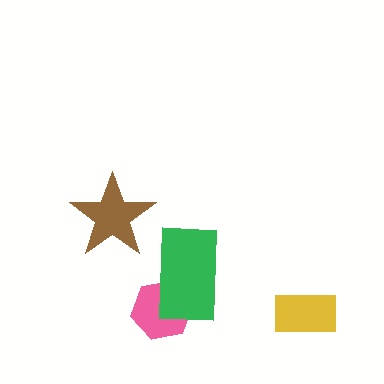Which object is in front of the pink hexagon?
The green rectangle is in front of the pink hexagon.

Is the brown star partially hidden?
No, no other shape covers it.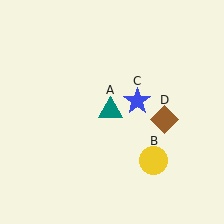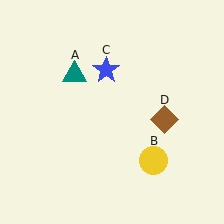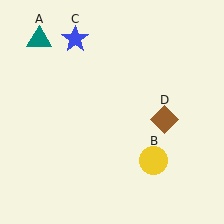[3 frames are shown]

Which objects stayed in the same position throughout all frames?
Yellow circle (object B) and brown diamond (object D) remained stationary.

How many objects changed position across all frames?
2 objects changed position: teal triangle (object A), blue star (object C).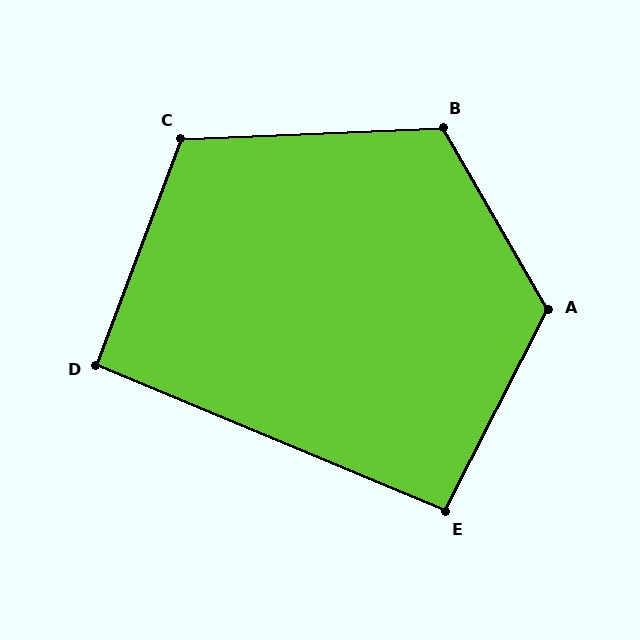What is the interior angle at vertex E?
Approximately 94 degrees (approximately right).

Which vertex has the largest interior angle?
A, at approximately 123 degrees.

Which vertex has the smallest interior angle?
D, at approximately 92 degrees.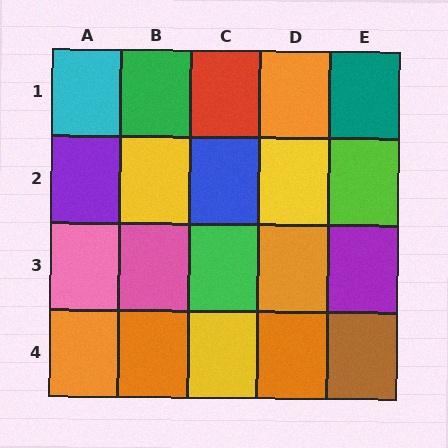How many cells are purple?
2 cells are purple.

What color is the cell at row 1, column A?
Cyan.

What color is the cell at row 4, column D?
Orange.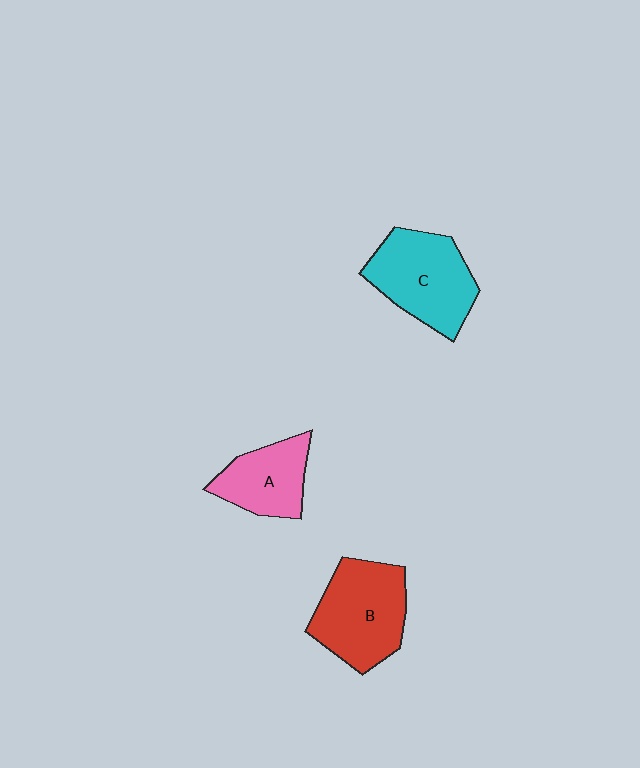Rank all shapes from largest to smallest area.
From largest to smallest: B (red), C (cyan), A (pink).